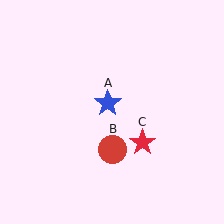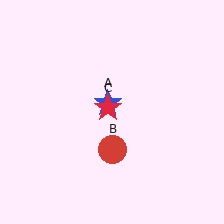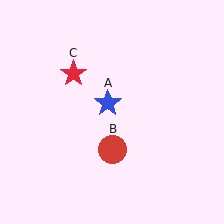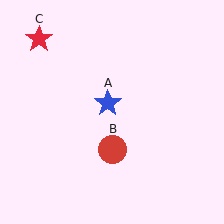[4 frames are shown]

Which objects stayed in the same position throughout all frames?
Blue star (object A) and red circle (object B) remained stationary.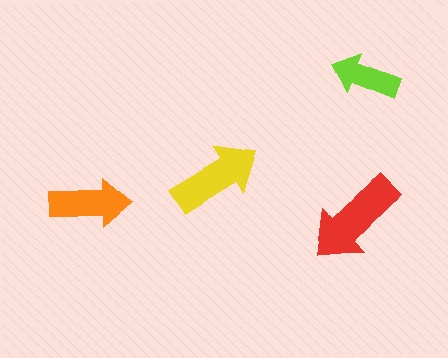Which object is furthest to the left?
The orange arrow is leftmost.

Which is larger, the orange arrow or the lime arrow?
The orange one.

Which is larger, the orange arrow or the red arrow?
The red one.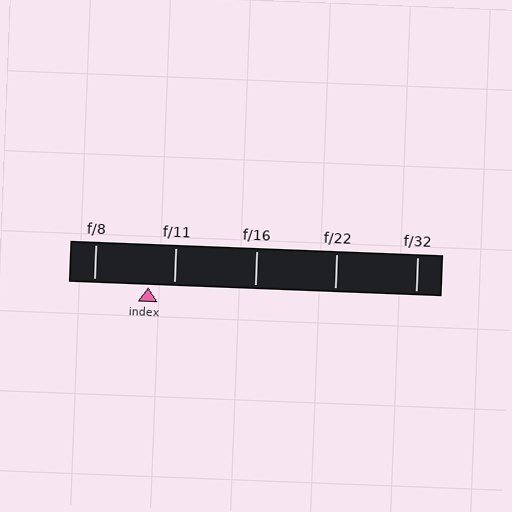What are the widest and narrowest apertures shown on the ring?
The widest aperture shown is f/8 and the narrowest is f/32.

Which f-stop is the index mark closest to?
The index mark is closest to f/11.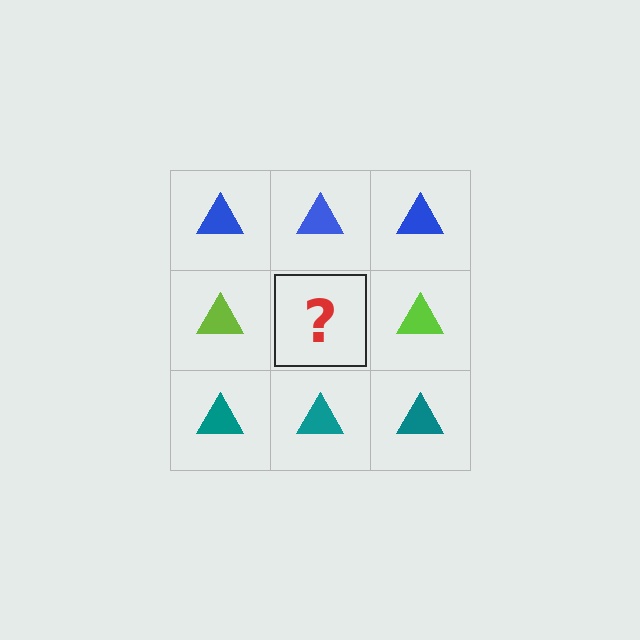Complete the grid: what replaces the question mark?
The question mark should be replaced with a lime triangle.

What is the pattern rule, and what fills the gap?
The rule is that each row has a consistent color. The gap should be filled with a lime triangle.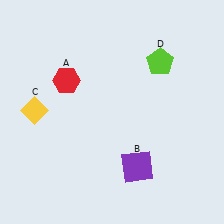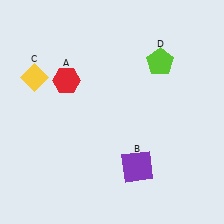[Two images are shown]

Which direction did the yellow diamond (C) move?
The yellow diamond (C) moved up.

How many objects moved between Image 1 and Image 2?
1 object moved between the two images.